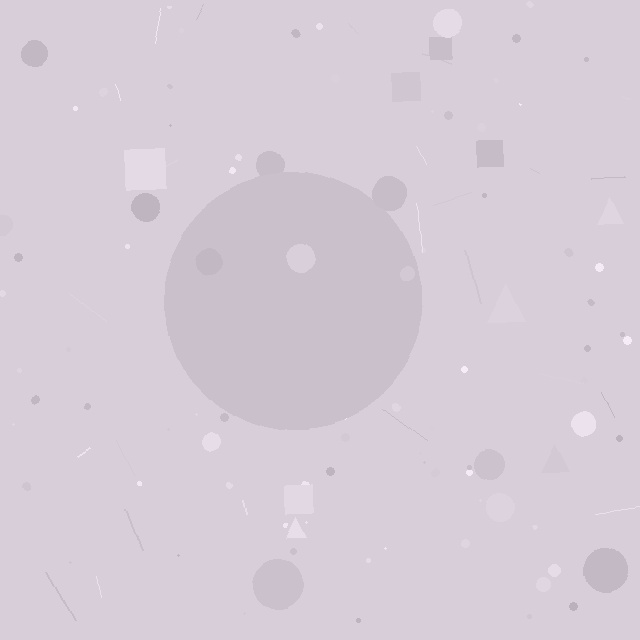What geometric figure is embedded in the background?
A circle is embedded in the background.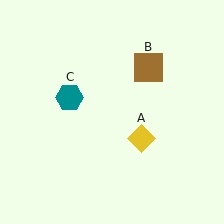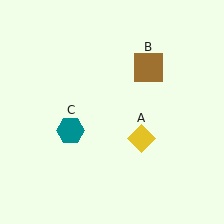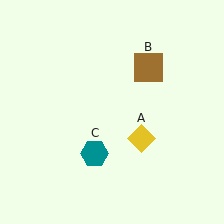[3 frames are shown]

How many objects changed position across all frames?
1 object changed position: teal hexagon (object C).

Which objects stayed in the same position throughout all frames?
Yellow diamond (object A) and brown square (object B) remained stationary.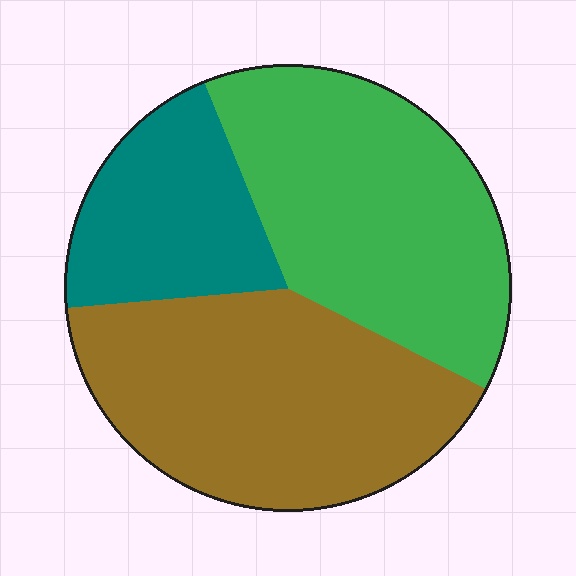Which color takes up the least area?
Teal, at roughly 20%.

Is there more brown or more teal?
Brown.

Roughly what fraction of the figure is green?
Green covers 39% of the figure.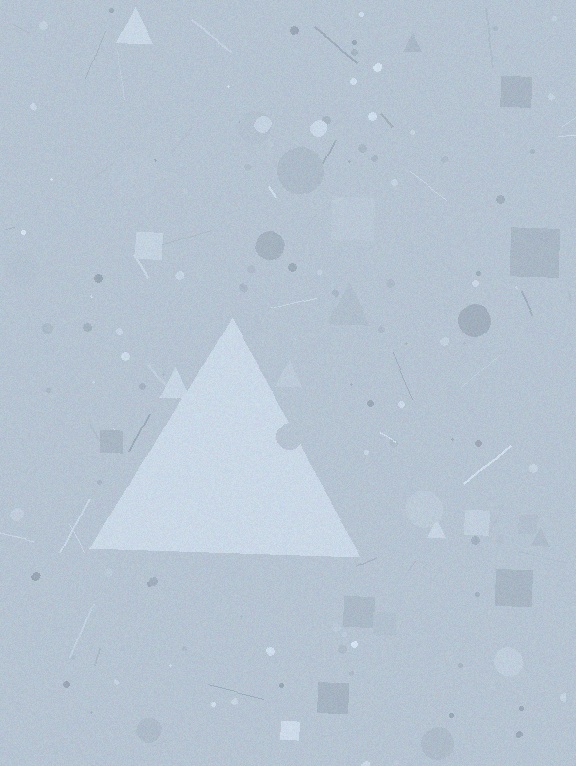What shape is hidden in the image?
A triangle is hidden in the image.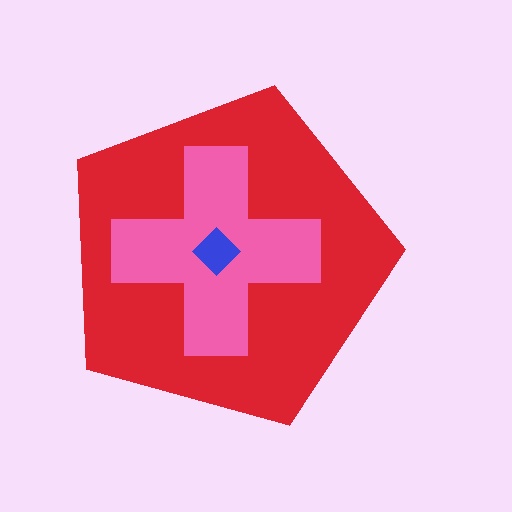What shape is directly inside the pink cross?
The blue diamond.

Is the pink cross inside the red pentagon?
Yes.